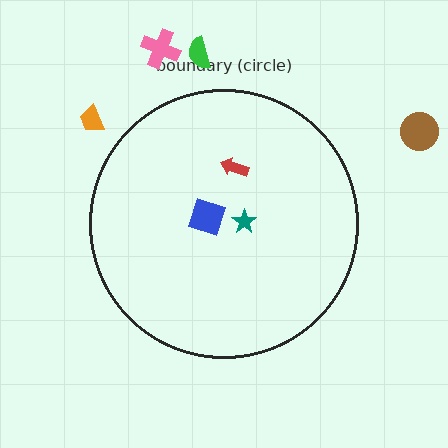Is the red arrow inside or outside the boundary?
Inside.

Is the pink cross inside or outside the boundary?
Outside.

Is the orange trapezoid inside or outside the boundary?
Outside.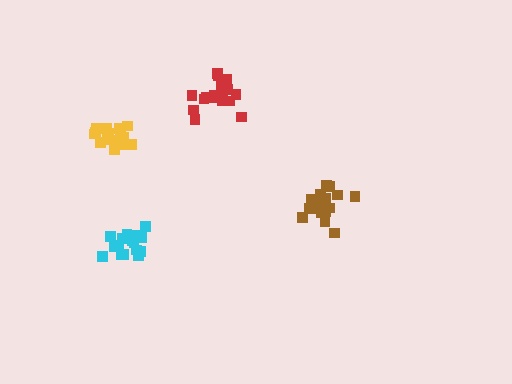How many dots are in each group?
Group 1: 17 dots, Group 2: 21 dots, Group 3: 16 dots, Group 4: 19 dots (73 total).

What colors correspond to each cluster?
The clusters are colored: brown, red, cyan, yellow.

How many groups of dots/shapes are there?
There are 4 groups.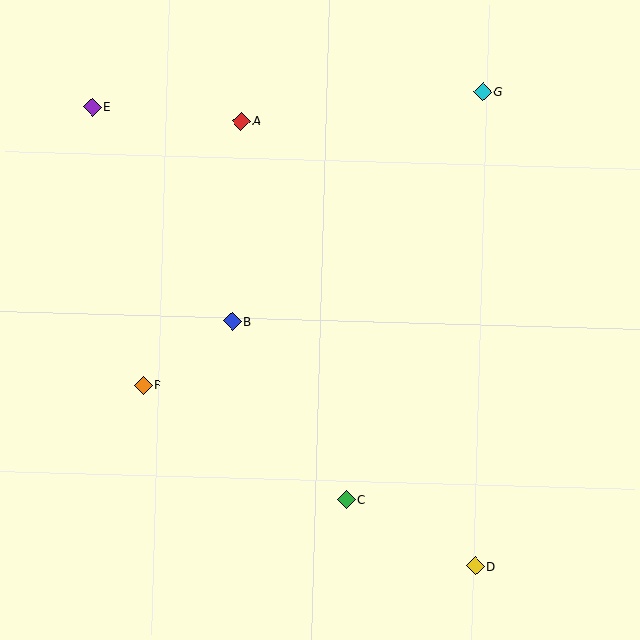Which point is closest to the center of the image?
Point B at (232, 321) is closest to the center.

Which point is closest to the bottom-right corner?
Point D is closest to the bottom-right corner.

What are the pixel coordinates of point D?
Point D is at (475, 566).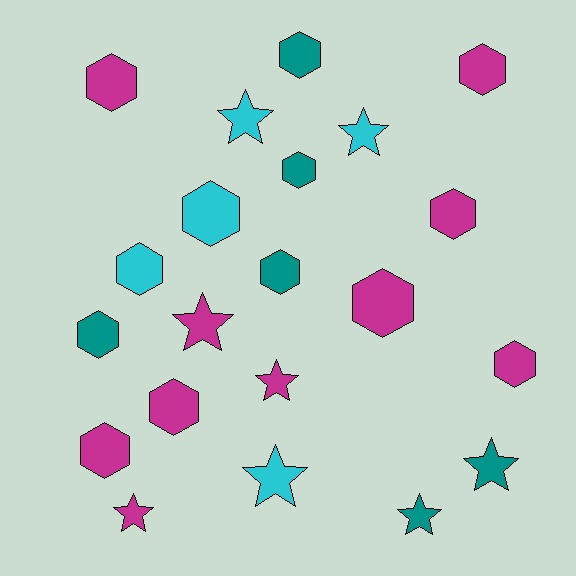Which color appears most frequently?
Magenta, with 10 objects.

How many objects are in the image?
There are 21 objects.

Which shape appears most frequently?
Hexagon, with 13 objects.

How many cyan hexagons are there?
There are 2 cyan hexagons.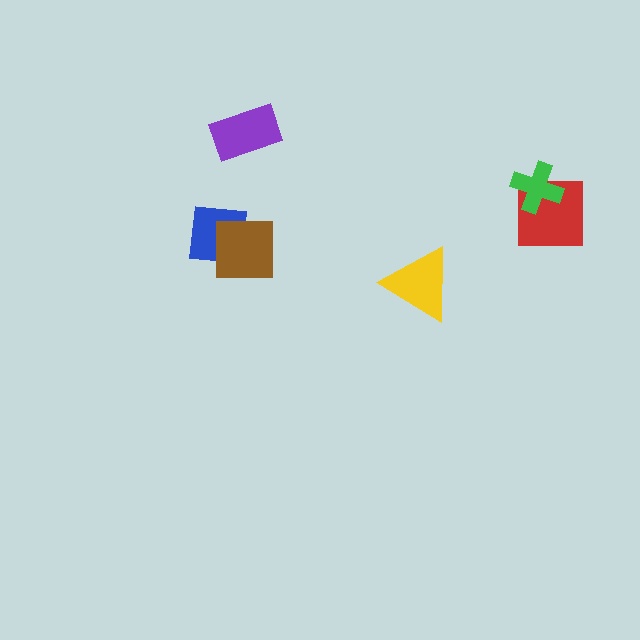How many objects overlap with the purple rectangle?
0 objects overlap with the purple rectangle.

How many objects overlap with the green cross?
1 object overlaps with the green cross.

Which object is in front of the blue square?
The brown square is in front of the blue square.